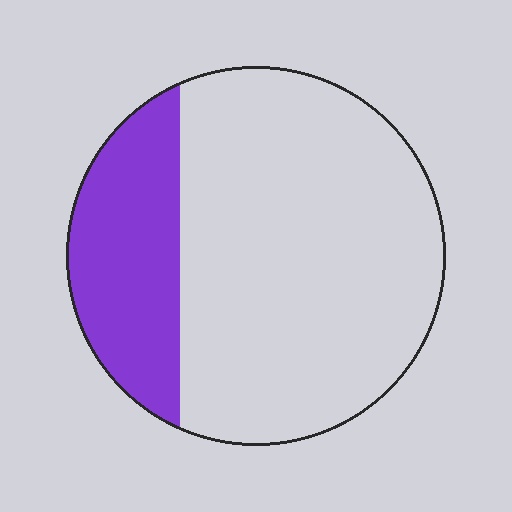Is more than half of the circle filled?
No.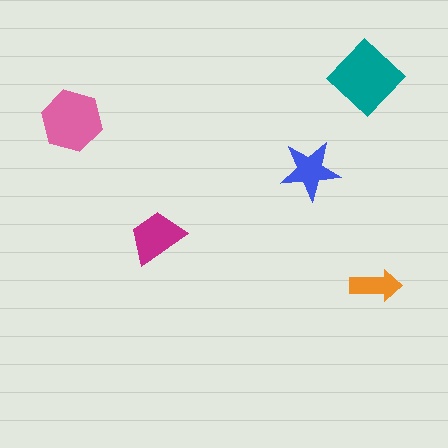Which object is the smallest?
The orange arrow.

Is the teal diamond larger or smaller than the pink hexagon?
Larger.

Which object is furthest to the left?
The pink hexagon is leftmost.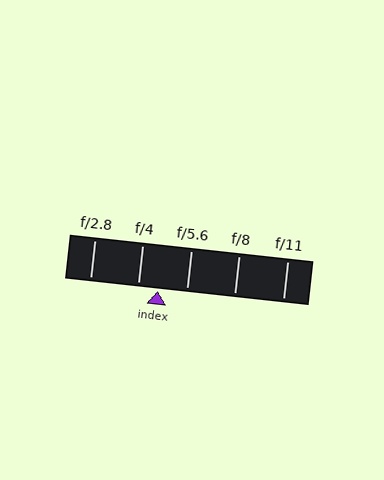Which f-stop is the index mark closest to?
The index mark is closest to f/4.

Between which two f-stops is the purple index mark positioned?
The index mark is between f/4 and f/5.6.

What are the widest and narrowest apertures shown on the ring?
The widest aperture shown is f/2.8 and the narrowest is f/11.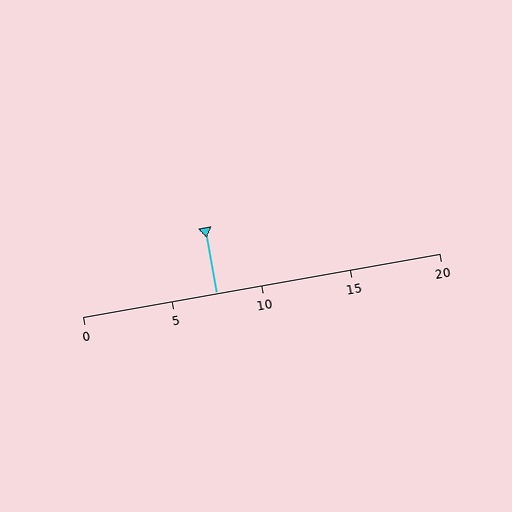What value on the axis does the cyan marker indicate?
The marker indicates approximately 7.5.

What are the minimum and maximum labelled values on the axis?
The axis runs from 0 to 20.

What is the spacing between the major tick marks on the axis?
The major ticks are spaced 5 apart.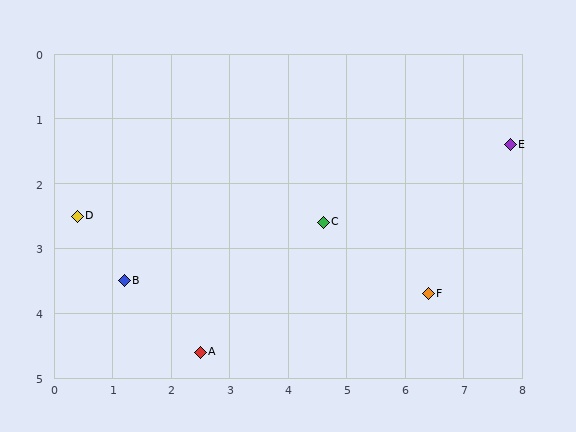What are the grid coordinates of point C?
Point C is at approximately (4.6, 2.6).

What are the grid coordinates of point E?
Point E is at approximately (7.8, 1.4).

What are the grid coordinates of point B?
Point B is at approximately (1.2, 3.5).